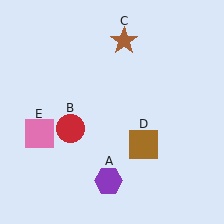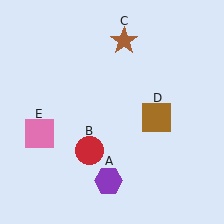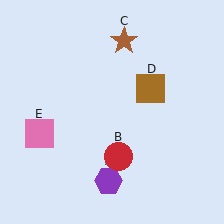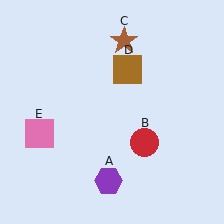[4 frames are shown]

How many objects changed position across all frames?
2 objects changed position: red circle (object B), brown square (object D).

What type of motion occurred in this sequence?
The red circle (object B), brown square (object D) rotated counterclockwise around the center of the scene.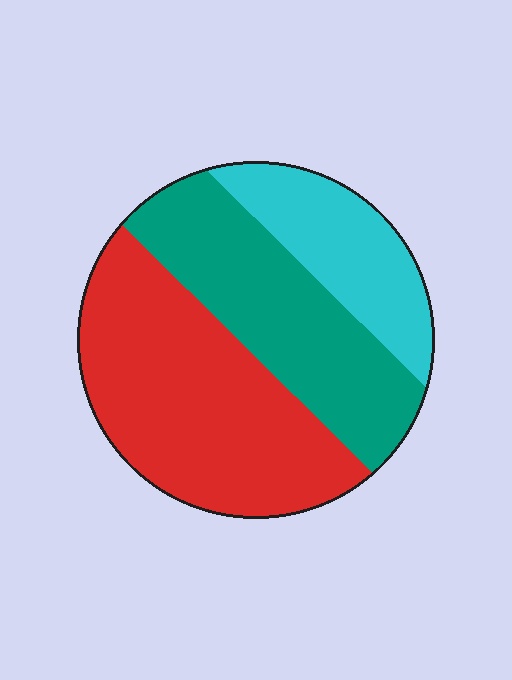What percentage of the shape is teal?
Teal takes up about one third (1/3) of the shape.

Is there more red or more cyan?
Red.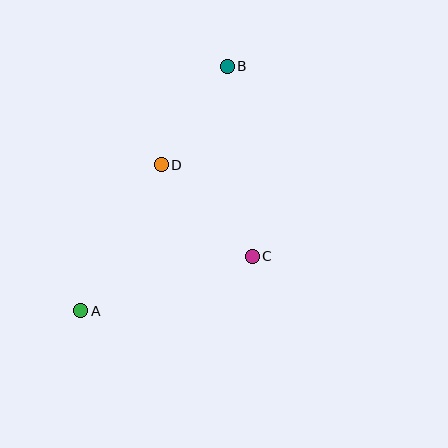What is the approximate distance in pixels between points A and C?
The distance between A and C is approximately 180 pixels.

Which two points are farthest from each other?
Points A and B are farthest from each other.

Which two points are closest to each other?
Points B and D are closest to each other.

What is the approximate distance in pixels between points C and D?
The distance between C and D is approximately 129 pixels.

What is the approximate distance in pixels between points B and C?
The distance between B and C is approximately 192 pixels.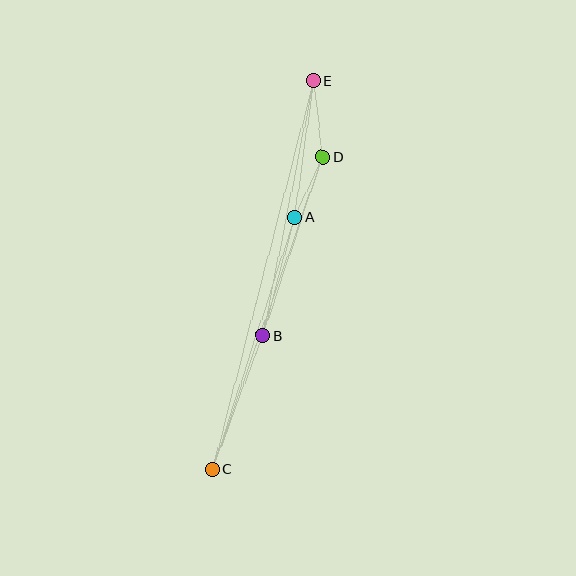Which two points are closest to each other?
Points A and D are closest to each other.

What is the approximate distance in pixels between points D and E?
The distance between D and E is approximately 76 pixels.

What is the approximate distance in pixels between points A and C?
The distance between A and C is approximately 265 pixels.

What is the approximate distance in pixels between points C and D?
The distance between C and D is approximately 331 pixels.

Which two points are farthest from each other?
Points C and E are farthest from each other.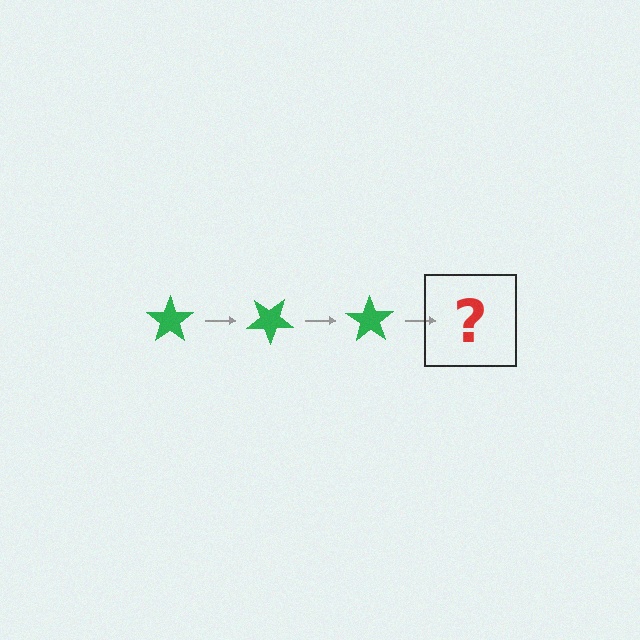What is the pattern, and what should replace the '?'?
The pattern is that the star rotates 35 degrees each step. The '?' should be a green star rotated 105 degrees.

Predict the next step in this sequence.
The next step is a green star rotated 105 degrees.